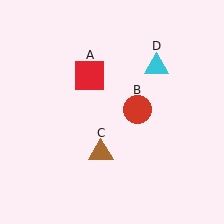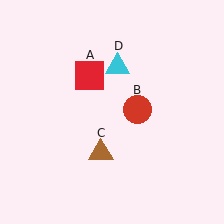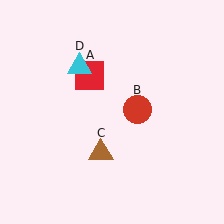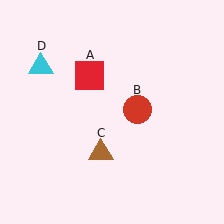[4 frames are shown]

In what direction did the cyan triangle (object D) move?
The cyan triangle (object D) moved left.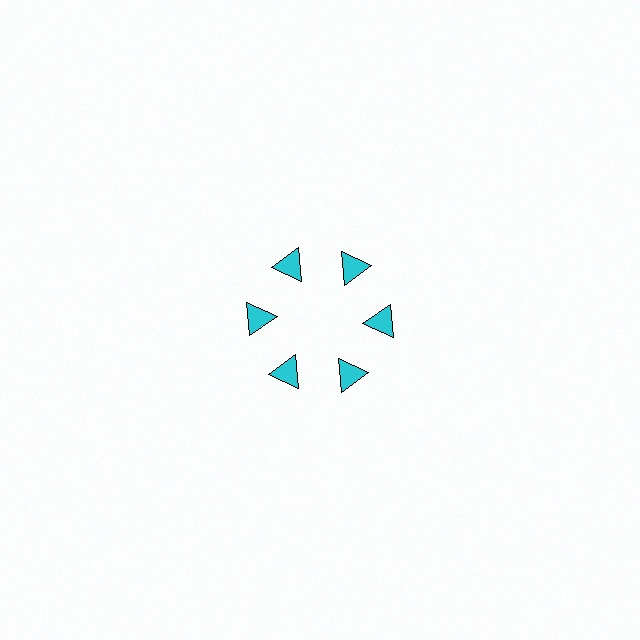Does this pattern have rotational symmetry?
Yes, this pattern has 6-fold rotational symmetry. It looks the same after rotating 60 degrees around the center.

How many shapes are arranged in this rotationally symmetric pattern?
There are 6 shapes, arranged in 6 groups of 1.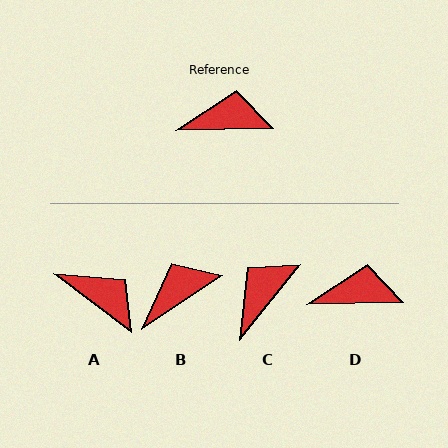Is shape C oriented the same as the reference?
No, it is off by about 50 degrees.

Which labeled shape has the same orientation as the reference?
D.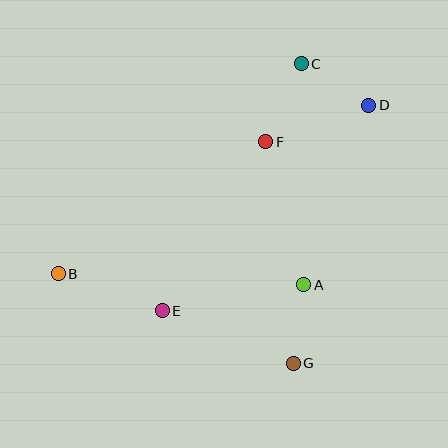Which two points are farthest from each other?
Points B and D are farthest from each other.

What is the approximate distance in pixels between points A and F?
The distance between A and F is approximately 148 pixels.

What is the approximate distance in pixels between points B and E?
The distance between B and E is approximately 110 pixels.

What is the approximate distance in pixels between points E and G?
The distance between E and G is approximately 141 pixels.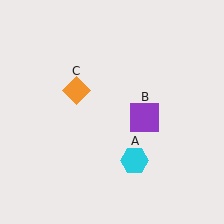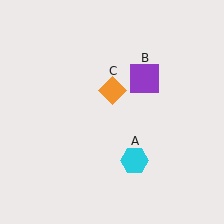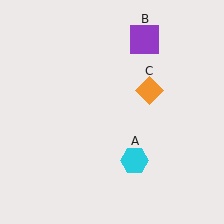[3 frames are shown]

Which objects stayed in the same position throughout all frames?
Cyan hexagon (object A) remained stationary.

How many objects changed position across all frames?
2 objects changed position: purple square (object B), orange diamond (object C).